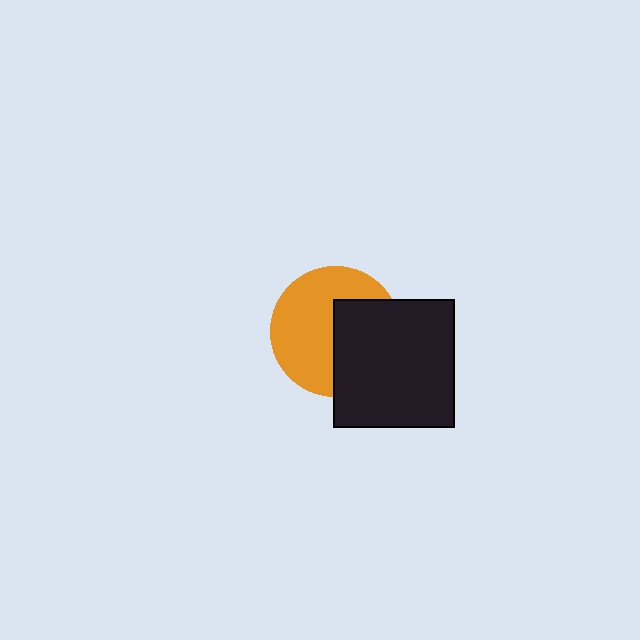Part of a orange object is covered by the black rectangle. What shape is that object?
It is a circle.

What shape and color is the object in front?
The object in front is a black rectangle.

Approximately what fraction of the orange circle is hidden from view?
Roughly 41% of the orange circle is hidden behind the black rectangle.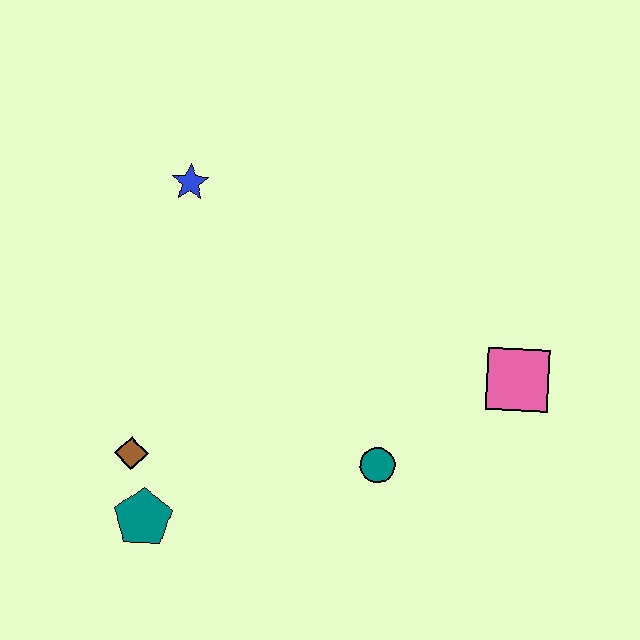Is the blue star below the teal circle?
No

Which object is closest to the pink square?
The teal circle is closest to the pink square.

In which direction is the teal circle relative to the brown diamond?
The teal circle is to the right of the brown diamond.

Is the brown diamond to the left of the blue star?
Yes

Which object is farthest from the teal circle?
The blue star is farthest from the teal circle.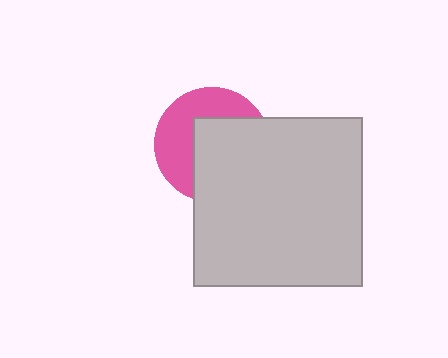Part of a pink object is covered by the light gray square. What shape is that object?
It is a circle.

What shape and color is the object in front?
The object in front is a light gray square.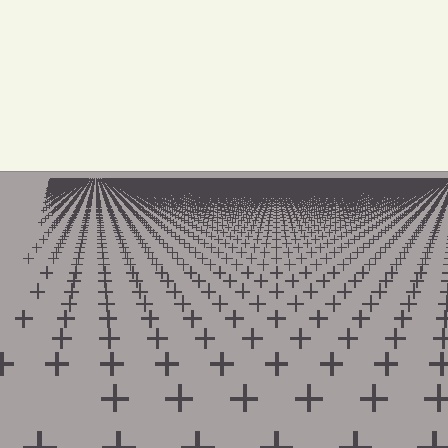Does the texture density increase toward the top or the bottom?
Density increases toward the top.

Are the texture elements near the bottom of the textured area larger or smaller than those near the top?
Larger. Near the bottom, elements are closer to the viewer and appear at a bigger on-screen size.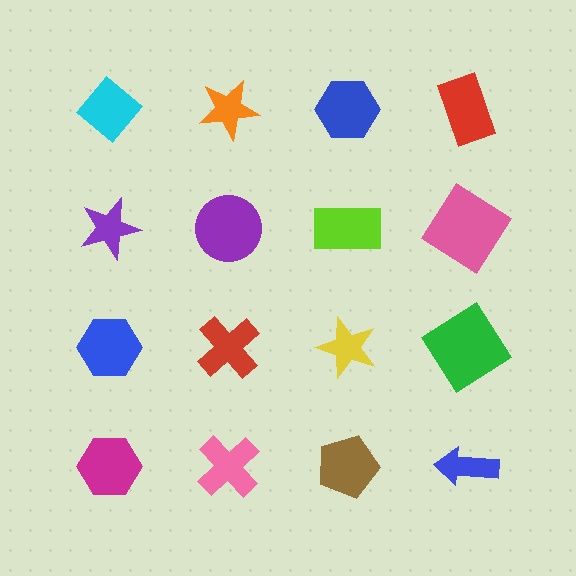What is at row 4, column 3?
A brown pentagon.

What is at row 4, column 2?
A pink cross.